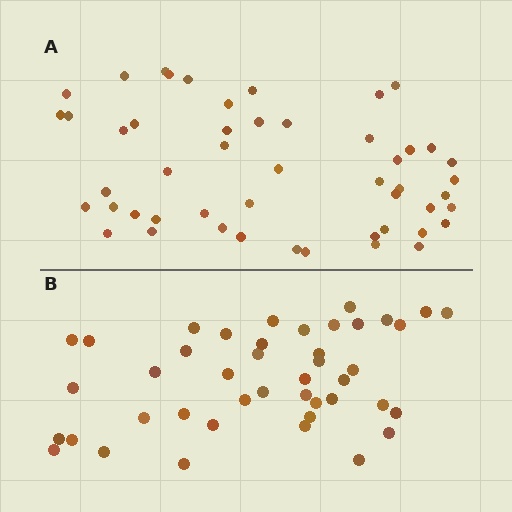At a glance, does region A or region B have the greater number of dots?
Region A (the top region) has more dots.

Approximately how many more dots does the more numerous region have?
Region A has roughly 8 or so more dots than region B.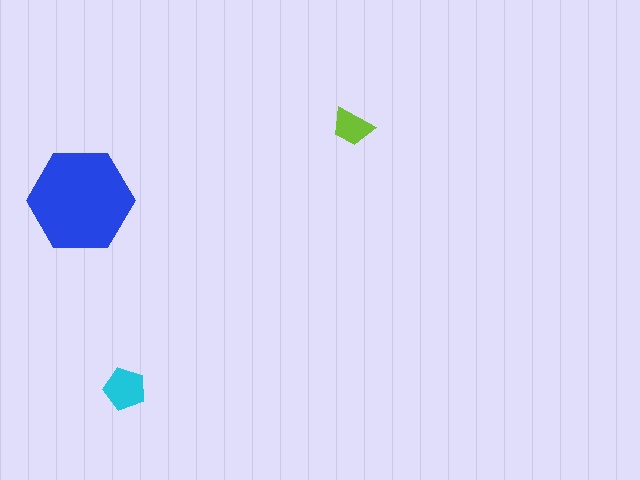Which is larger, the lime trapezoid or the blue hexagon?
The blue hexagon.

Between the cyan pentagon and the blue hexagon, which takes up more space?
The blue hexagon.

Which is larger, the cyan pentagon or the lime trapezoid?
The cyan pentagon.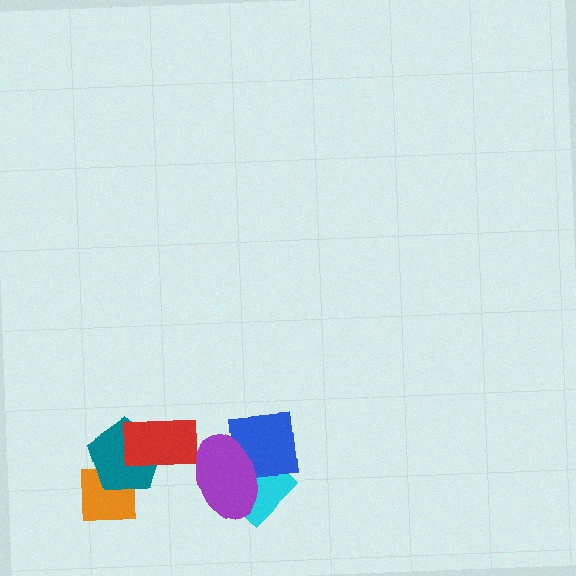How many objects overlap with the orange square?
1 object overlaps with the orange square.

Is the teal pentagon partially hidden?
Yes, it is partially covered by another shape.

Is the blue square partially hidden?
Yes, it is partially covered by another shape.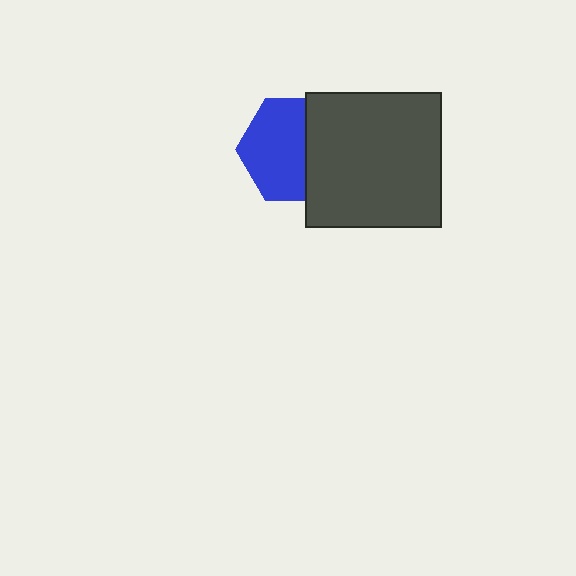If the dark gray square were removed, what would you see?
You would see the complete blue hexagon.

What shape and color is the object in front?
The object in front is a dark gray square.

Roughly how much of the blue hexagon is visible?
About half of it is visible (roughly 62%).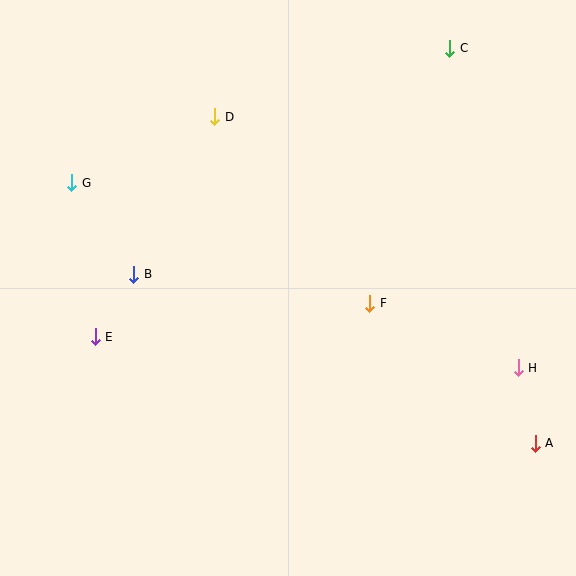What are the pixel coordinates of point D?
Point D is at (215, 117).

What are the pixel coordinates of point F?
Point F is at (370, 303).